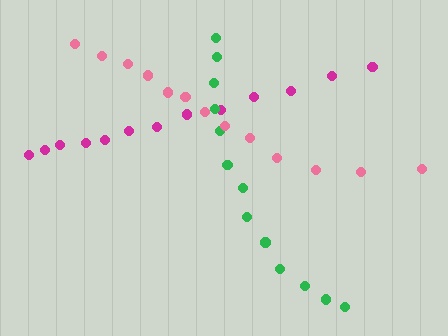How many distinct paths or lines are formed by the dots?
There are 3 distinct paths.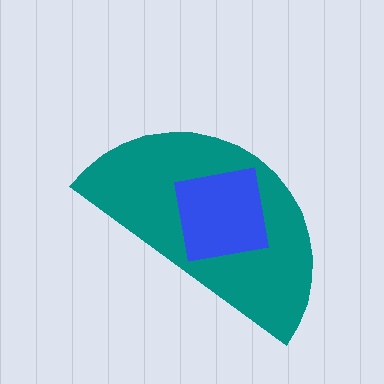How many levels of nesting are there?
2.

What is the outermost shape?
The teal semicircle.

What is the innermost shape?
The blue square.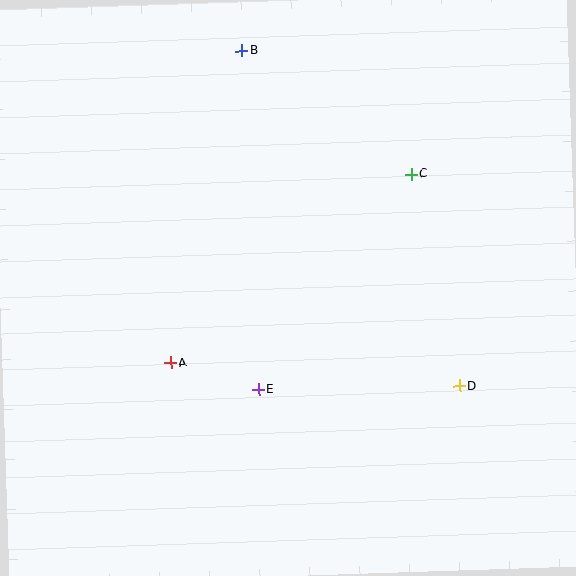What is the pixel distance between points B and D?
The distance between B and D is 400 pixels.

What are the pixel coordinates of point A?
Point A is at (170, 363).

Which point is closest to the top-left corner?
Point B is closest to the top-left corner.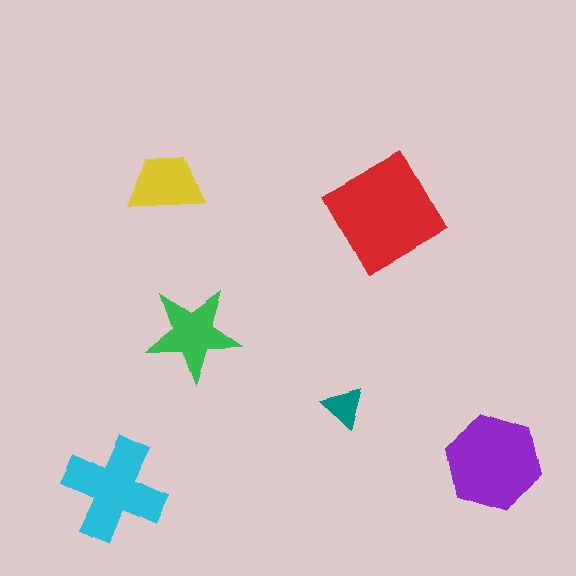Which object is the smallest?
The teal triangle.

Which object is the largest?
The red square.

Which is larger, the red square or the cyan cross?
The red square.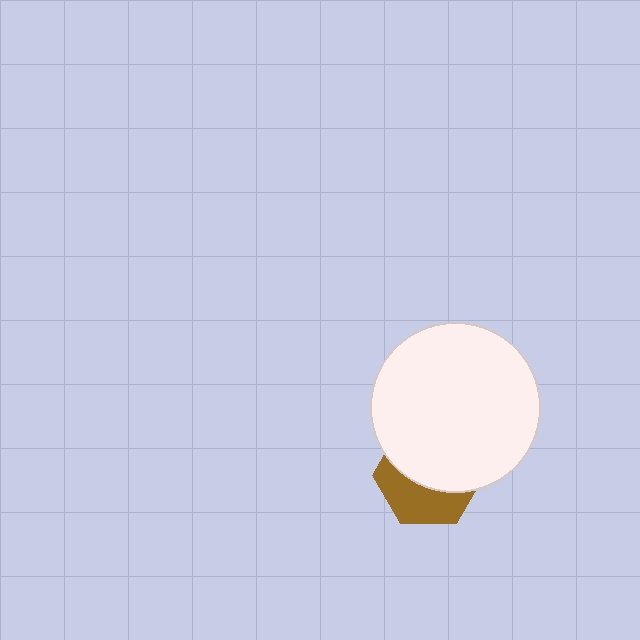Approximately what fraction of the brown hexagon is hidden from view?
Roughly 60% of the brown hexagon is hidden behind the white circle.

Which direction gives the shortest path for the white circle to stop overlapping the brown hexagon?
Moving up gives the shortest separation.